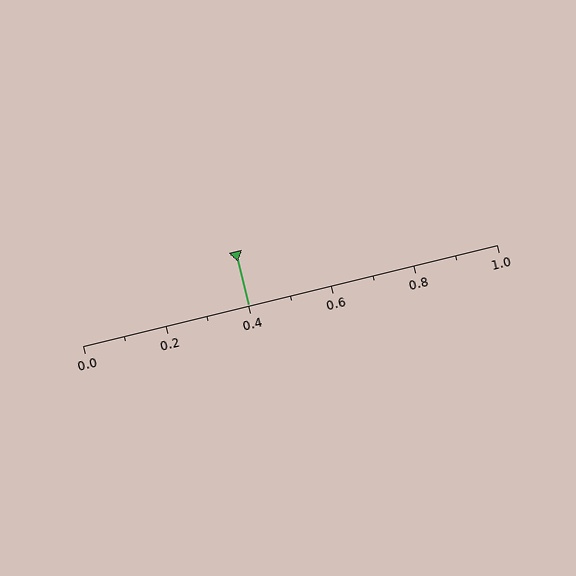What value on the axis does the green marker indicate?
The marker indicates approximately 0.4.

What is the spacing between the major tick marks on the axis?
The major ticks are spaced 0.2 apart.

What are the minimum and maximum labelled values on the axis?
The axis runs from 0.0 to 1.0.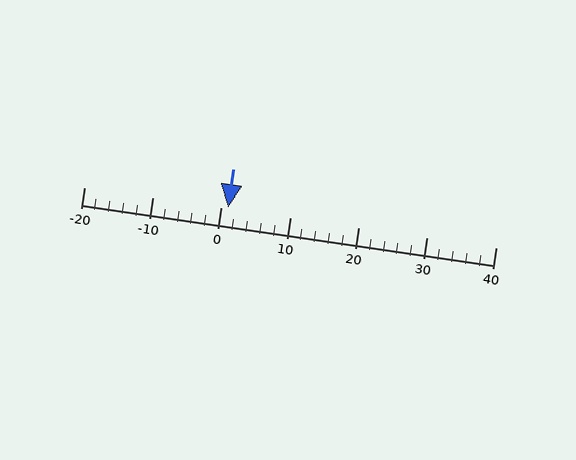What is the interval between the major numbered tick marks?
The major tick marks are spaced 10 units apart.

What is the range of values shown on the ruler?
The ruler shows values from -20 to 40.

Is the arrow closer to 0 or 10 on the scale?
The arrow is closer to 0.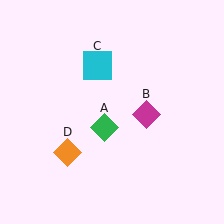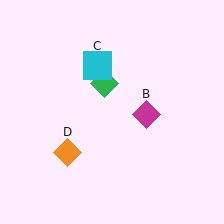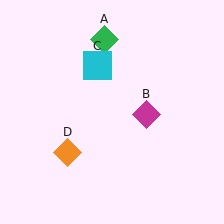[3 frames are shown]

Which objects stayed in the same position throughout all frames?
Magenta diamond (object B) and cyan square (object C) and orange diamond (object D) remained stationary.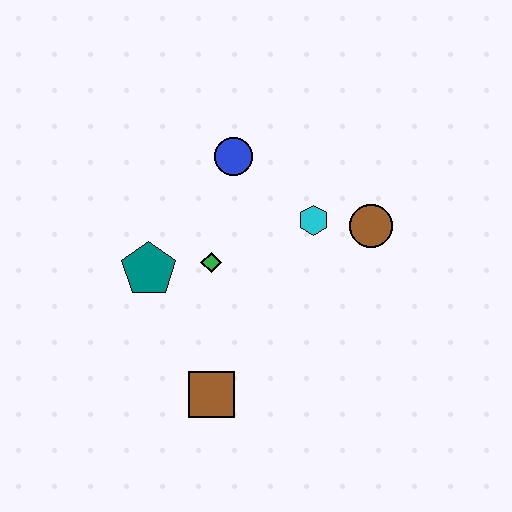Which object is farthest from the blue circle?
The brown square is farthest from the blue circle.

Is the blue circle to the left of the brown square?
No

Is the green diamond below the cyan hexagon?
Yes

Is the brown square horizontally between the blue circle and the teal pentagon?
Yes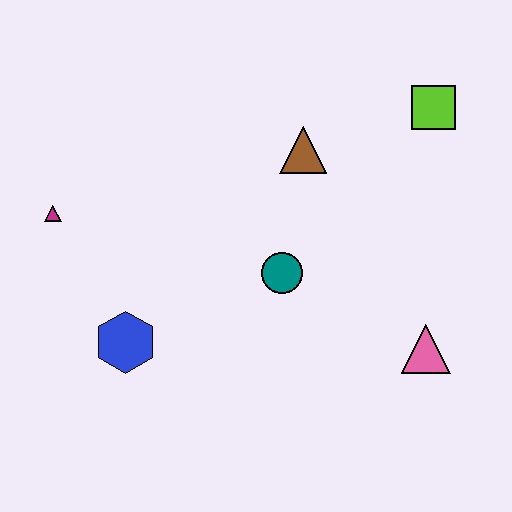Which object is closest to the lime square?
The brown triangle is closest to the lime square.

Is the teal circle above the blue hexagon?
Yes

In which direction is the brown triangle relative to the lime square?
The brown triangle is to the left of the lime square.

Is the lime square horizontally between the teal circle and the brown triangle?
No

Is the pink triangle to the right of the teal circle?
Yes